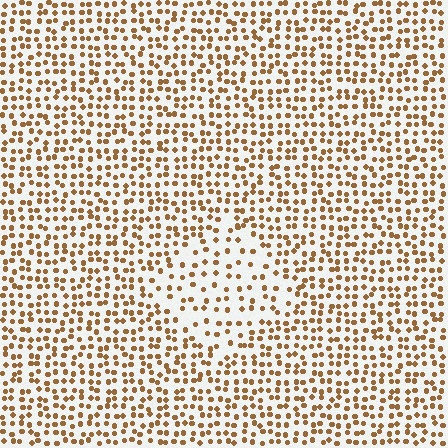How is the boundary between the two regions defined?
The boundary is defined by a change in element density (approximately 1.9x ratio). All elements are the same color, size, and shape.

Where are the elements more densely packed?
The elements are more densely packed outside the diamond boundary.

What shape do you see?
I see a diamond.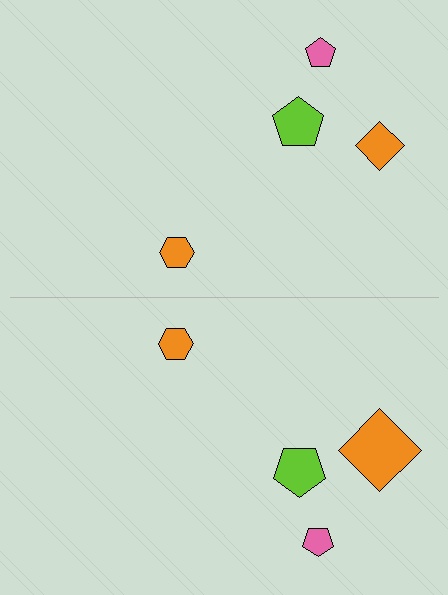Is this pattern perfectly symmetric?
No, the pattern is not perfectly symmetric. The orange diamond on the bottom side has a different size than its mirror counterpart.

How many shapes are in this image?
There are 8 shapes in this image.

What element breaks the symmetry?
The orange diamond on the bottom side has a different size than its mirror counterpart.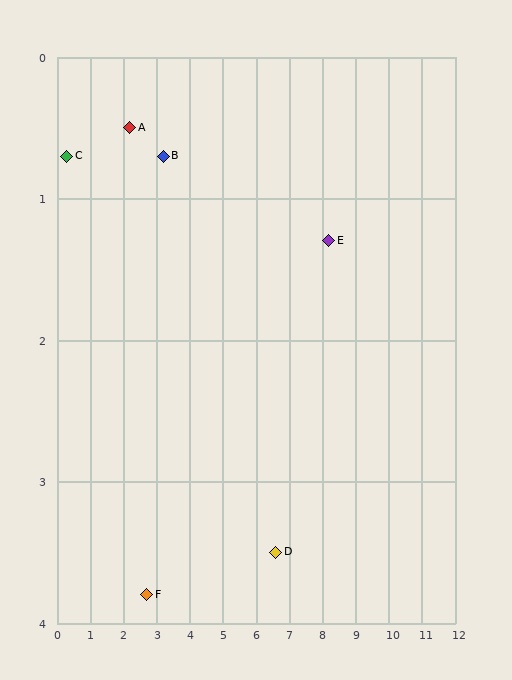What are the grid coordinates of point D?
Point D is at approximately (6.6, 3.5).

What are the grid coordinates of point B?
Point B is at approximately (3.2, 0.7).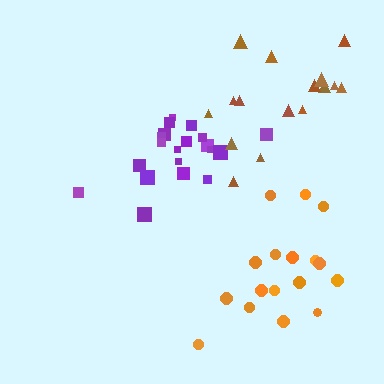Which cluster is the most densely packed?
Purple.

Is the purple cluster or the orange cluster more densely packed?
Purple.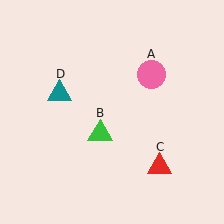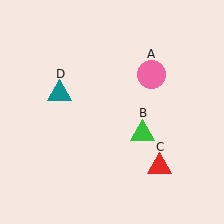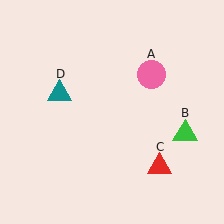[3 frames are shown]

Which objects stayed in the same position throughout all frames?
Pink circle (object A) and red triangle (object C) and teal triangle (object D) remained stationary.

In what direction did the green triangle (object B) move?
The green triangle (object B) moved right.